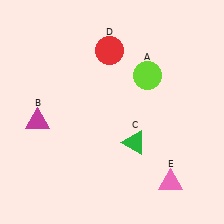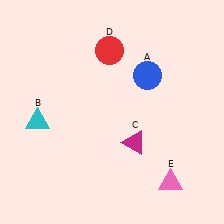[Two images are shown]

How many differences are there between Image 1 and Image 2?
There are 3 differences between the two images.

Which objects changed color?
A changed from lime to blue. B changed from magenta to cyan. C changed from green to magenta.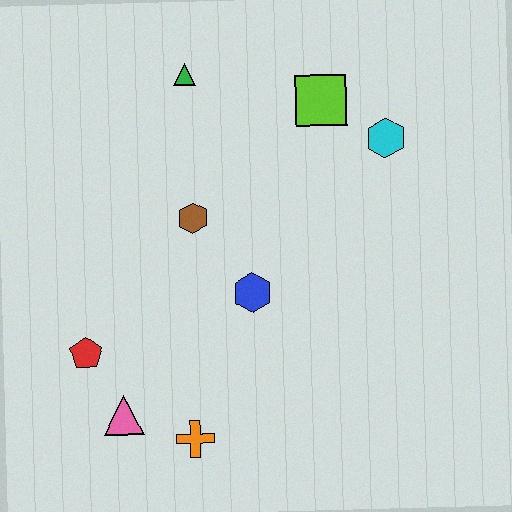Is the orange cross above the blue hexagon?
No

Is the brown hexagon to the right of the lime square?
No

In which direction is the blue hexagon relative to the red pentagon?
The blue hexagon is to the right of the red pentagon.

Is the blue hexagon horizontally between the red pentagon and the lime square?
Yes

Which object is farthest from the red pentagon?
The cyan hexagon is farthest from the red pentagon.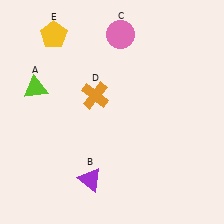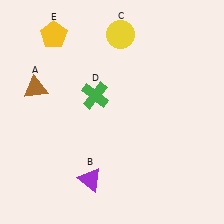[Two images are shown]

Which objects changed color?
A changed from lime to brown. C changed from pink to yellow. D changed from orange to green.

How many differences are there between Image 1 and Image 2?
There are 3 differences between the two images.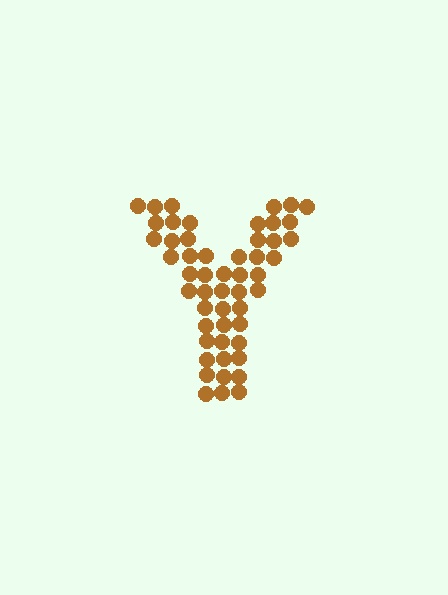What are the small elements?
The small elements are circles.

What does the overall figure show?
The overall figure shows the letter Y.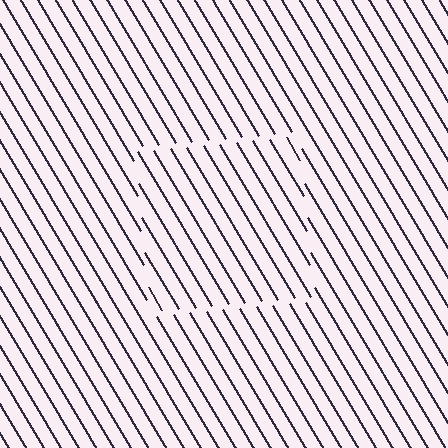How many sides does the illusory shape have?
4 sides — the line-ends trace a square.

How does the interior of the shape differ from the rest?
The interior of the shape contains the same grating, shifted by half a period — the contour is defined by the phase discontinuity where line-ends from the inner and outer gratings abut.